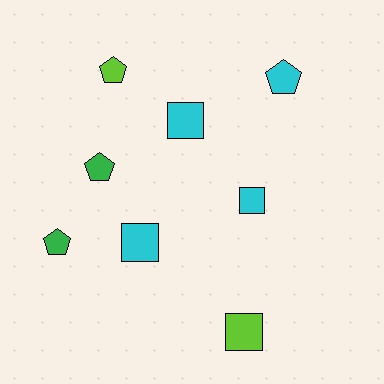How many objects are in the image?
There are 8 objects.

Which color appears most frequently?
Cyan, with 4 objects.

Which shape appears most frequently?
Square, with 4 objects.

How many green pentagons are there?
There are 2 green pentagons.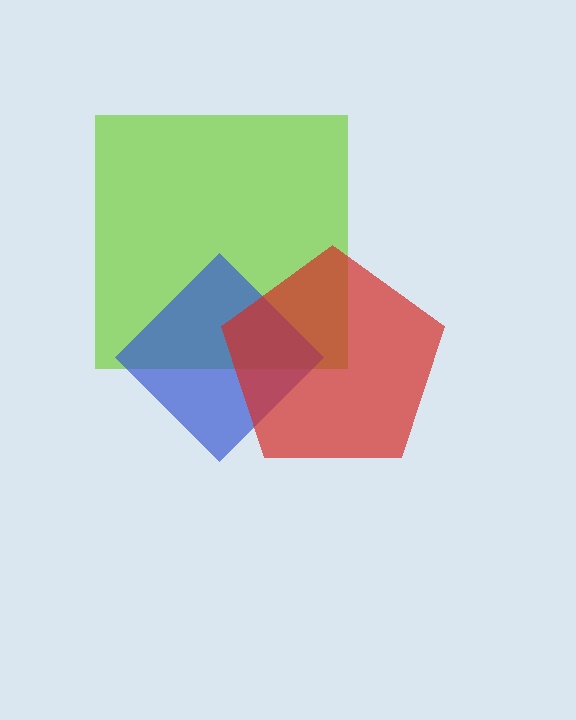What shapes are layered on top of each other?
The layered shapes are: a lime square, a blue diamond, a red pentagon.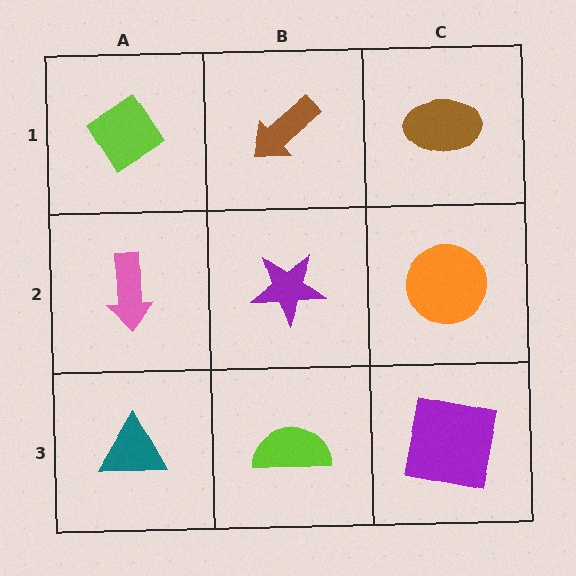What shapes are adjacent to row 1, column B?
A purple star (row 2, column B), a lime diamond (row 1, column A), a brown ellipse (row 1, column C).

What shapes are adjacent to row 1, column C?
An orange circle (row 2, column C), a brown arrow (row 1, column B).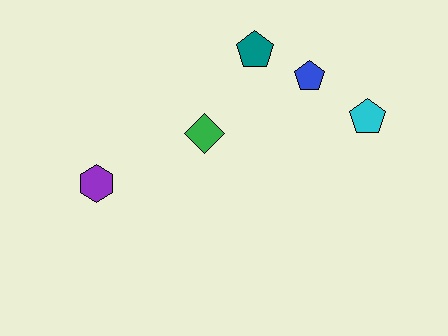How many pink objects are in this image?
There are no pink objects.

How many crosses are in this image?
There are no crosses.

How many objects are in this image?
There are 5 objects.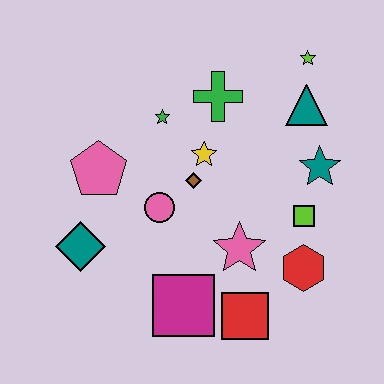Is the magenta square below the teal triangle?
Yes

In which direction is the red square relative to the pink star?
The red square is below the pink star.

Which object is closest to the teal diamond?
The pink pentagon is closest to the teal diamond.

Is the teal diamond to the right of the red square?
No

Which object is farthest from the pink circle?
The lime star is farthest from the pink circle.